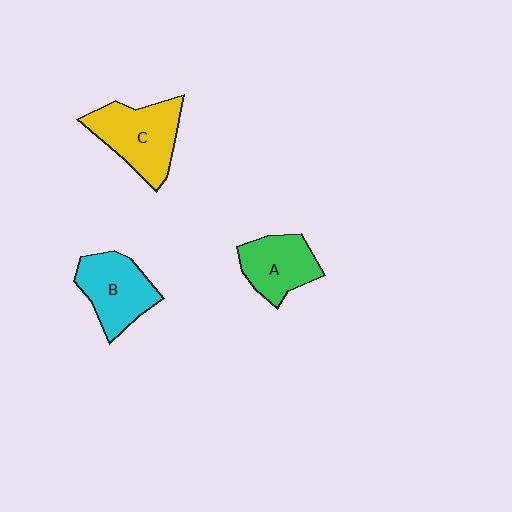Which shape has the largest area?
Shape C (yellow).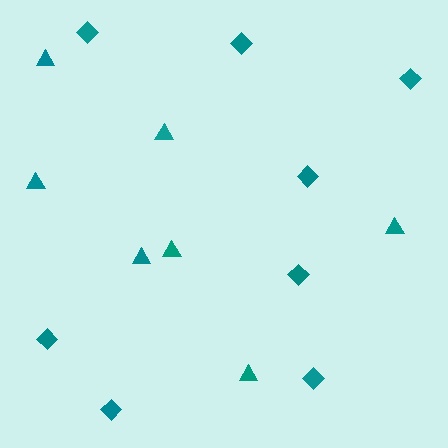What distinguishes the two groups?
There are 2 groups: one group of triangles (7) and one group of diamonds (8).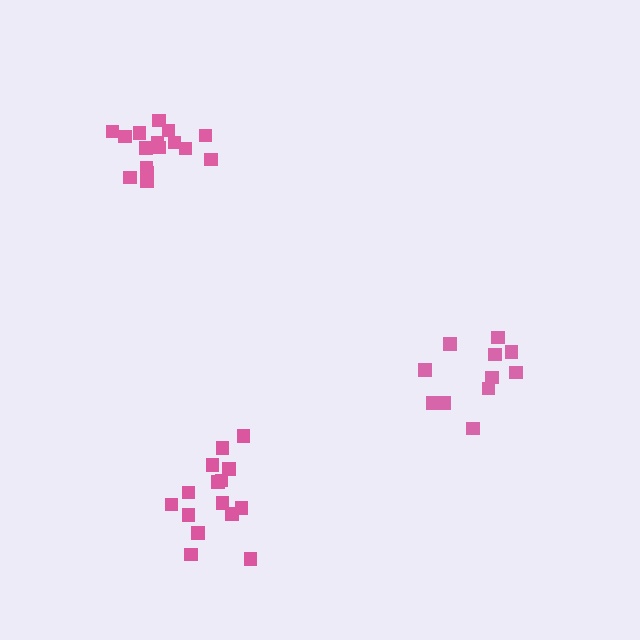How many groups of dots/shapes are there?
There are 3 groups.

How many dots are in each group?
Group 1: 11 dots, Group 2: 16 dots, Group 3: 15 dots (42 total).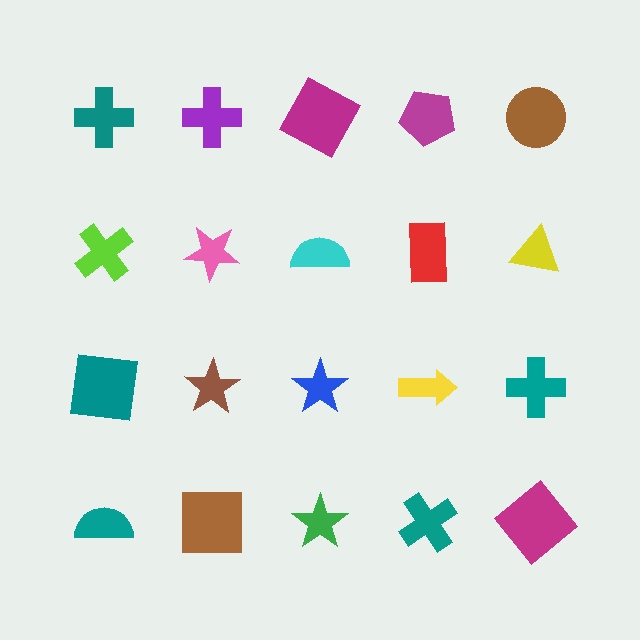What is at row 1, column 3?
A magenta square.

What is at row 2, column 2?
A pink star.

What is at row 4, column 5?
A magenta diamond.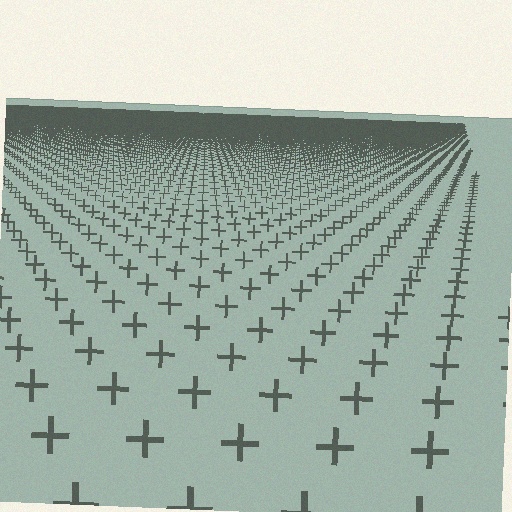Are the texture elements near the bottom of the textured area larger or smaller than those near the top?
Larger. Near the bottom, elements are closer to the viewer and appear at a bigger on-screen size.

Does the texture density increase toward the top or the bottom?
Density increases toward the top.